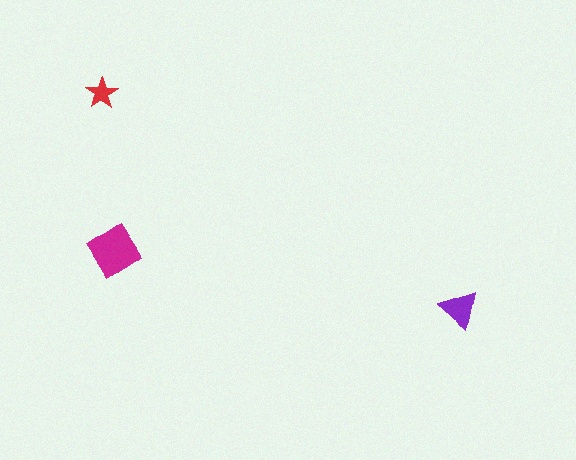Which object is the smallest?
The red star.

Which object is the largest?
The magenta diamond.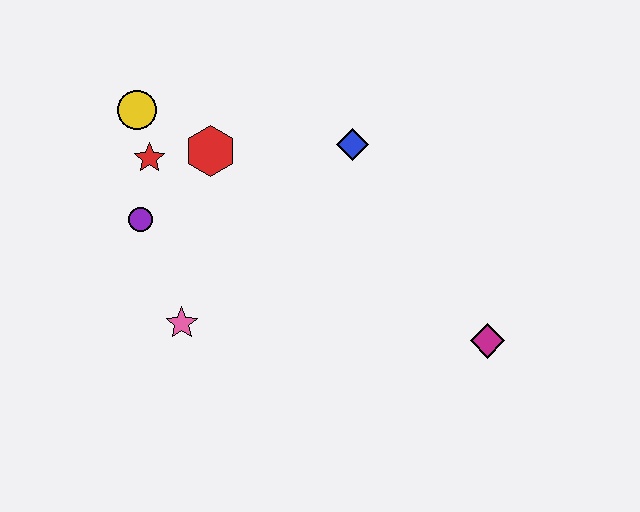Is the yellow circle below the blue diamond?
No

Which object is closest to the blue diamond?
The red hexagon is closest to the blue diamond.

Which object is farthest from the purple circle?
The magenta diamond is farthest from the purple circle.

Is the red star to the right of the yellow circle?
Yes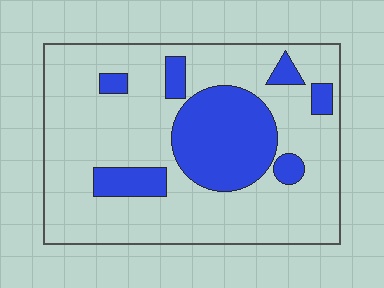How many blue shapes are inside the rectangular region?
7.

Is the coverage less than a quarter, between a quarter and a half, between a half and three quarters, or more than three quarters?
Less than a quarter.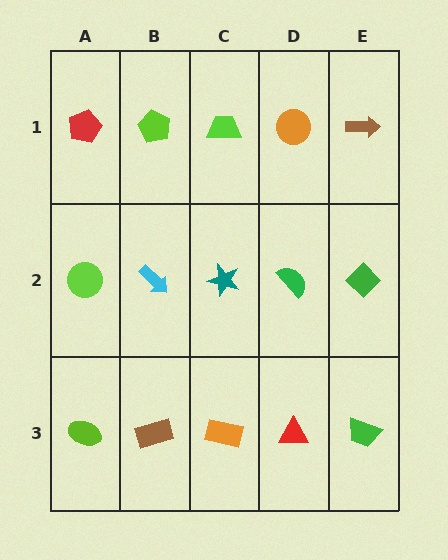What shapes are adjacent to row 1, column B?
A cyan arrow (row 2, column B), a red pentagon (row 1, column A), a lime trapezoid (row 1, column C).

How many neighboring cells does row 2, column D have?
4.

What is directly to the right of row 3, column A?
A brown rectangle.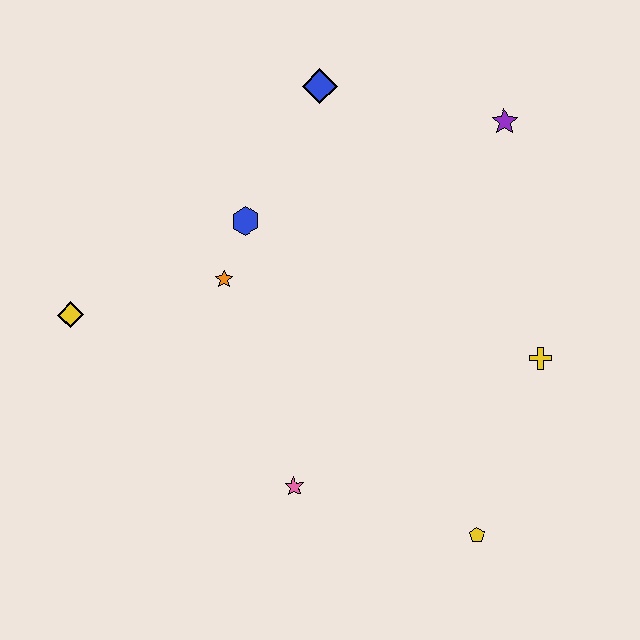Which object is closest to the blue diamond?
The blue hexagon is closest to the blue diamond.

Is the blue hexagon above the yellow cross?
Yes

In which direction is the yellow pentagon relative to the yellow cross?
The yellow pentagon is below the yellow cross.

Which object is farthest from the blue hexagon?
The yellow pentagon is farthest from the blue hexagon.